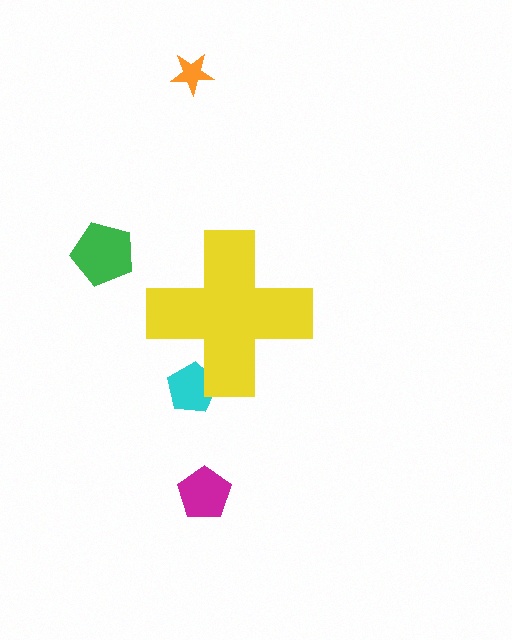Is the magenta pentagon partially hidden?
No, the magenta pentagon is fully visible.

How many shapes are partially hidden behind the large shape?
1 shape is partially hidden.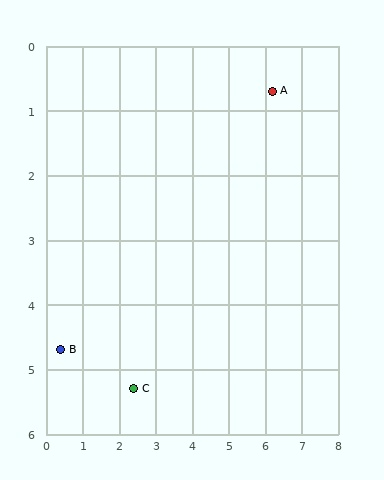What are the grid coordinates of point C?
Point C is at approximately (2.4, 5.3).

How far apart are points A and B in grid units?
Points A and B are about 7.0 grid units apart.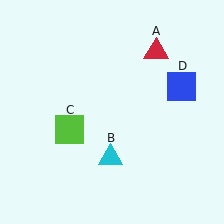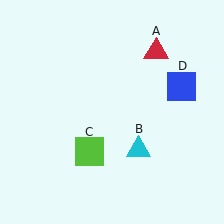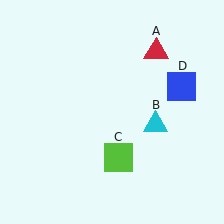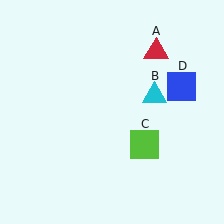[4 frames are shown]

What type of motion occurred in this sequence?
The cyan triangle (object B), lime square (object C) rotated counterclockwise around the center of the scene.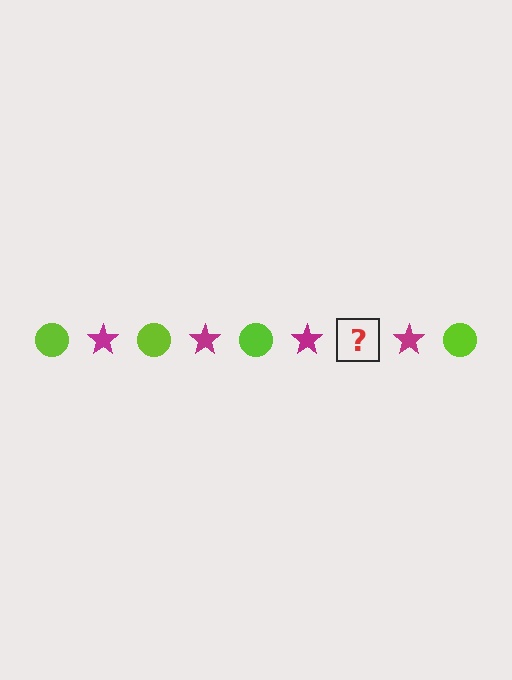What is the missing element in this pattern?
The missing element is a lime circle.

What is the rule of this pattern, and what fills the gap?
The rule is that the pattern alternates between lime circle and magenta star. The gap should be filled with a lime circle.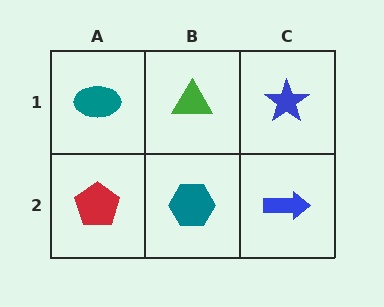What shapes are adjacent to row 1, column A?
A red pentagon (row 2, column A), a green triangle (row 1, column B).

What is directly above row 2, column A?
A teal ellipse.